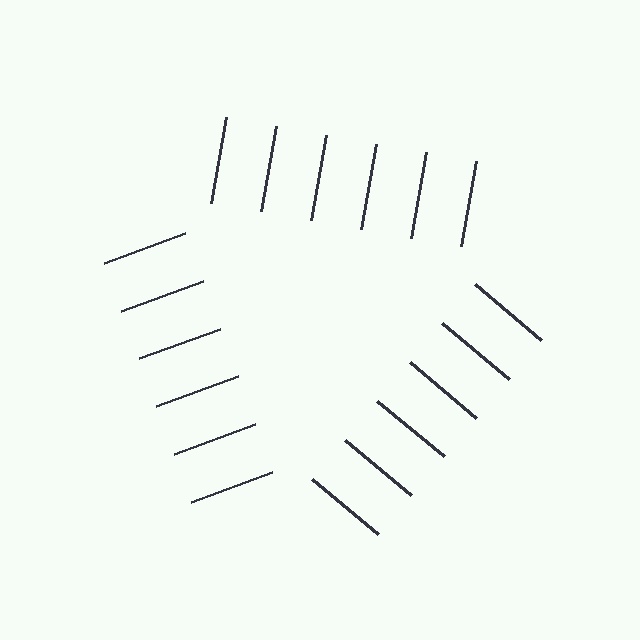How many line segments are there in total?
18 — 6 along each of the 3 edges.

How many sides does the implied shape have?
3 sides — the line-ends trace a triangle.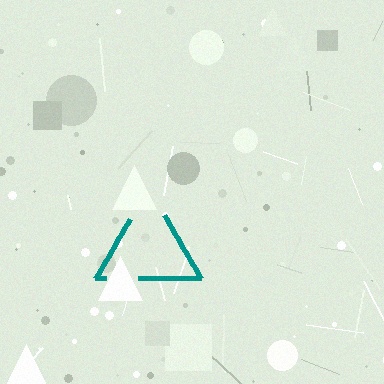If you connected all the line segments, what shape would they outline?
They would outline a triangle.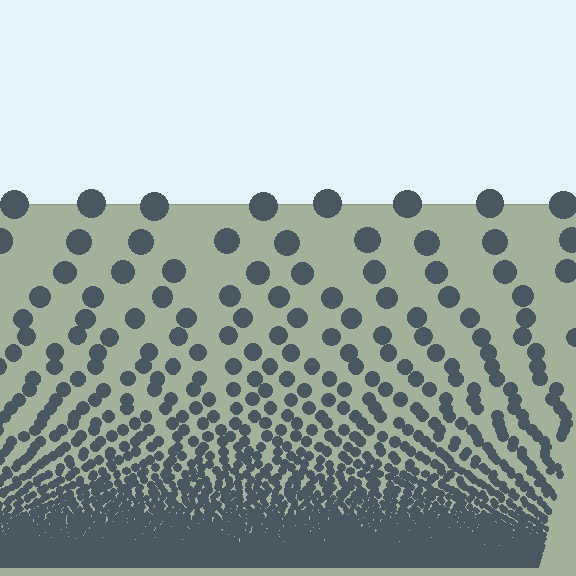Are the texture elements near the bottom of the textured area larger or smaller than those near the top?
Smaller. The gradient is inverted — elements near the bottom are smaller and denser.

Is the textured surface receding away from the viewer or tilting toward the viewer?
The surface appears to tilt toward the viewer. Texture elements get larger and sparser toward the top.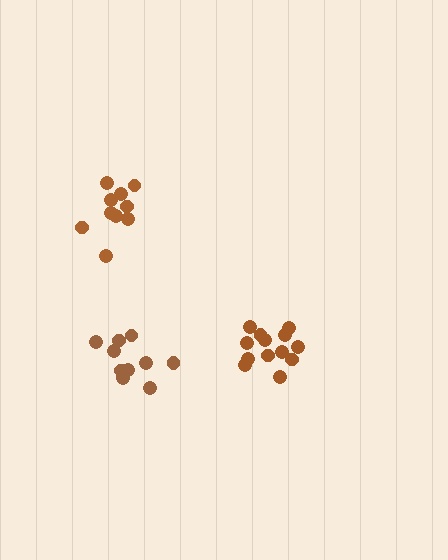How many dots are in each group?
Group 1: 13 dots, Group 2: 10 dots, Group 3: 11 dots (34 total).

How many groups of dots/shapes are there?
There are 3 groups.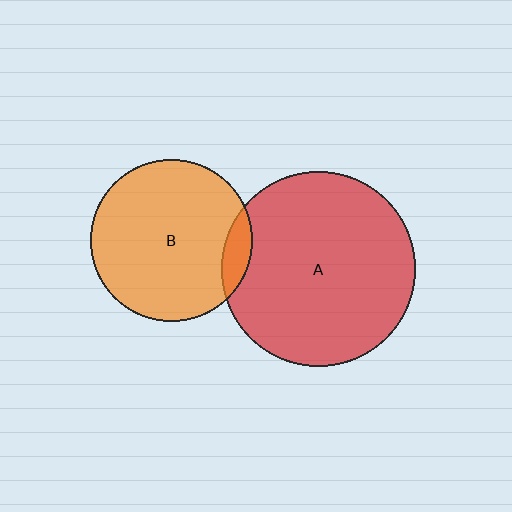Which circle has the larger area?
Circle A (red).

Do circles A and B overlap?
Yes.